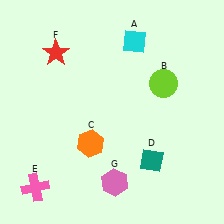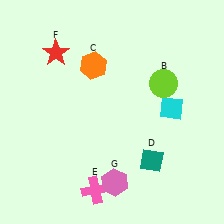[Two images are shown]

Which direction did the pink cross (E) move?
The pink cross (E) moved right.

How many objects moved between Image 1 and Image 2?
3 objects moved between the two images.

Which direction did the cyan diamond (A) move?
The cyan diamond (A) moved down.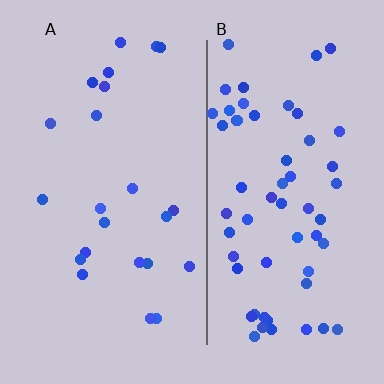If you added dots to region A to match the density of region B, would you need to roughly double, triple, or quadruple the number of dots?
Approximately triple.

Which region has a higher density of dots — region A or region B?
B (the right).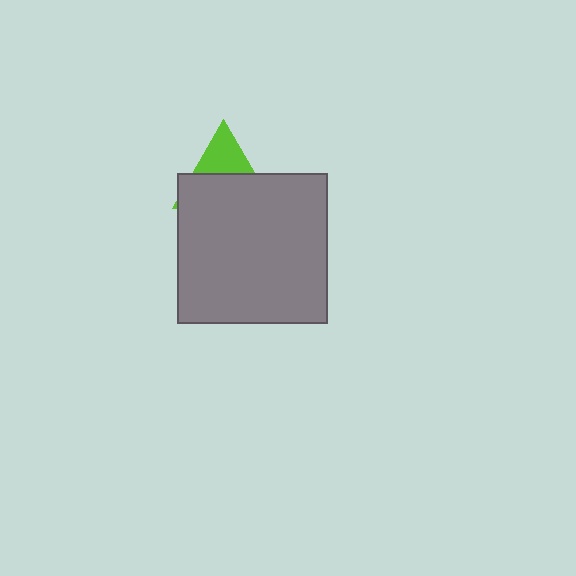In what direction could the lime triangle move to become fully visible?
The lime triangle could move up. That would shift it out from behind the gray square entirely.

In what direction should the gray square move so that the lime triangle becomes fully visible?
The gray square should move down. That is the shortest direction to clear the overlap and leave the lime triangle fully visible.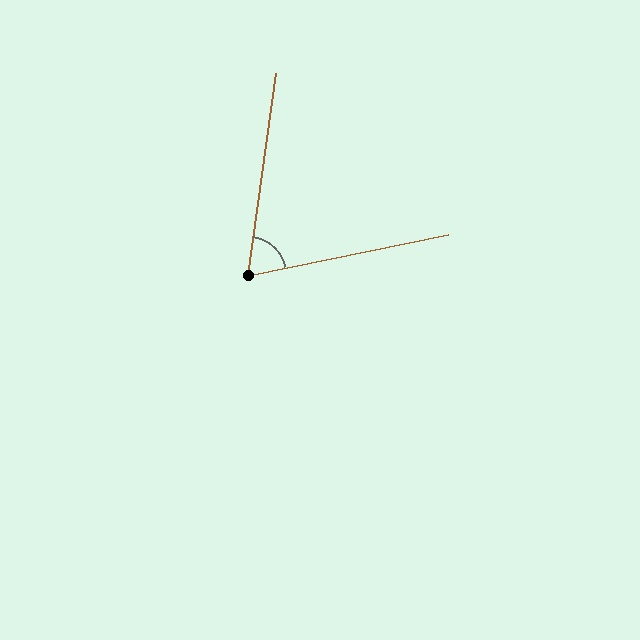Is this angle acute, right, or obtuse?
It is acute.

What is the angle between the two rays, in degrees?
Approximately 71 degrees.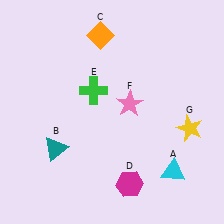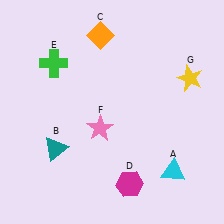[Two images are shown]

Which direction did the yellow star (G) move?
The yellow star (G) moved up.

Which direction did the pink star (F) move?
The pink star (F) moved left.